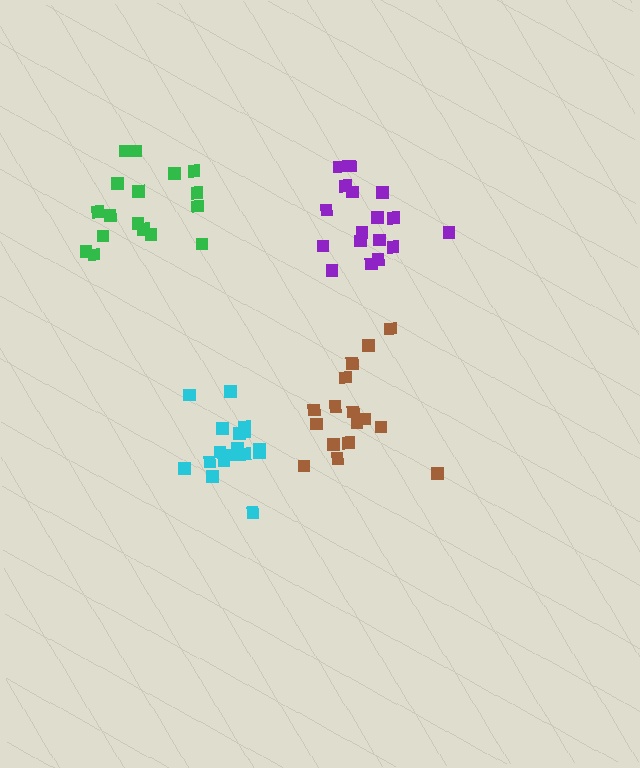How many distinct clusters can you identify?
There are 4 distinct clusters.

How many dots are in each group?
Group 1: 16 dots, Group 2: 17 dots, Group 3: 17 dots, Group 4: 17 dots (67 total).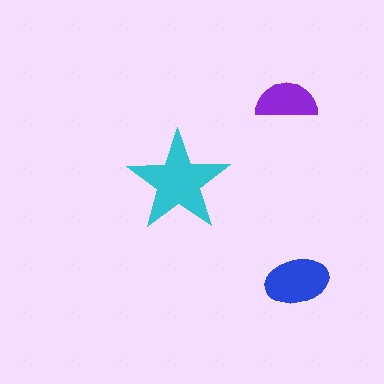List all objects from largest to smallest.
The cyan star, the blue ellipse, the purple semicircle.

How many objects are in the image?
There are 3 objects in the image.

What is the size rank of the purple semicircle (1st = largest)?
3rd.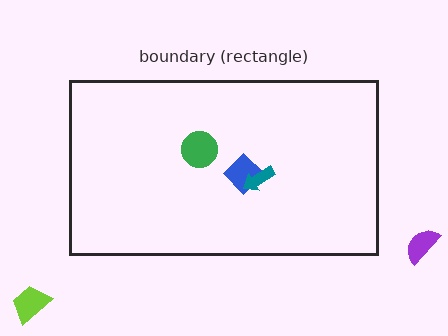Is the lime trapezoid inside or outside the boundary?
Outside.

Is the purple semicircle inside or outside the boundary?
Outside.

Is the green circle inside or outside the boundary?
Inside.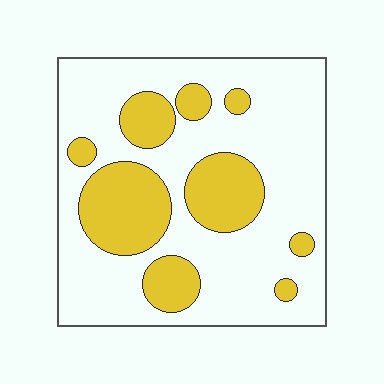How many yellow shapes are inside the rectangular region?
9.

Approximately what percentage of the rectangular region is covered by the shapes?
Approximately 30%.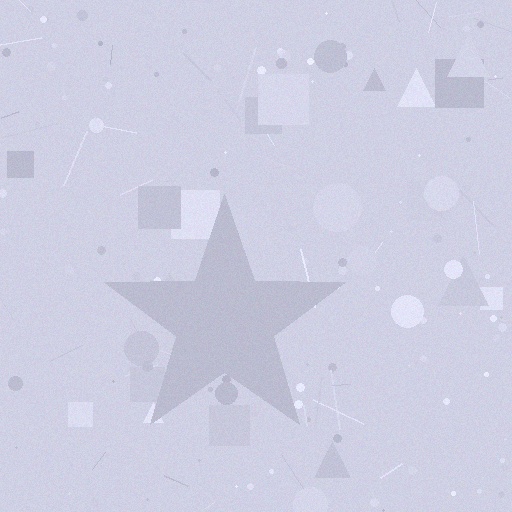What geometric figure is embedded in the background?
A star is embedded in the background.